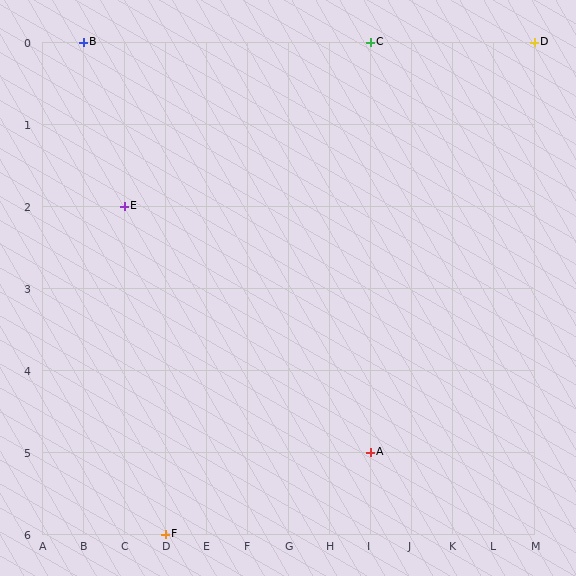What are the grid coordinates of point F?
Point F is at grid coordinates (D, 6).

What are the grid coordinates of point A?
Point A is at grid coordinates (I, 5).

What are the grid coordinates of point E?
Point E is at grid coordinates (C, 2).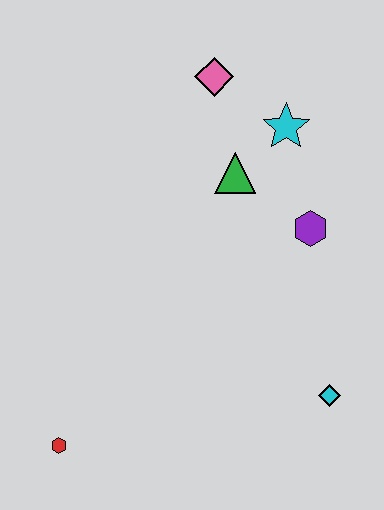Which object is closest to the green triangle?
The cyan star is closest to the green triangle.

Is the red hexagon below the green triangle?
Yes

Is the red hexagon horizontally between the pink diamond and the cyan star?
No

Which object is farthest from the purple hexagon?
The red hexagon is farthest from the purple hexagon.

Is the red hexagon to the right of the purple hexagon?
No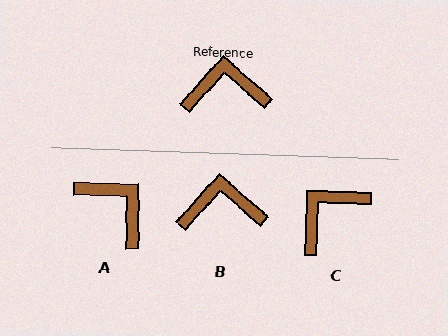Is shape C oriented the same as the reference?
No, it is off by about 40 degrees.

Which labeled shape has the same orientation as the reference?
B.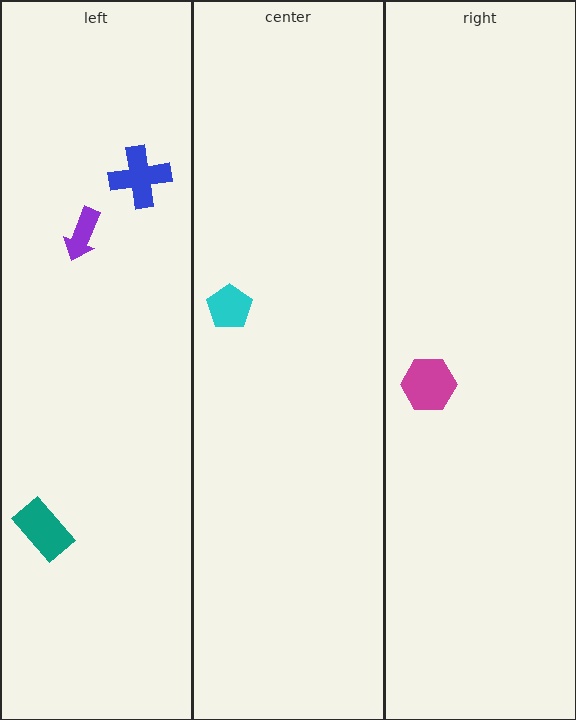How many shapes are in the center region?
1.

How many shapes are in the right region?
1.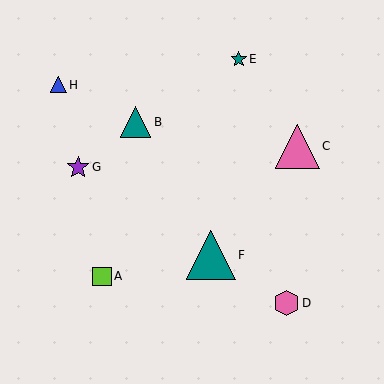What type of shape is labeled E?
Shape E is a teal star.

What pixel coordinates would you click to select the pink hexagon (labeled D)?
Click at (286, 303) to select the pink hexagon D.